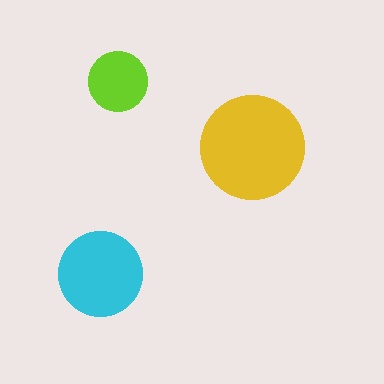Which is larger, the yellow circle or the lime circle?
The yellow one.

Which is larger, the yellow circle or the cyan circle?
The yellow one.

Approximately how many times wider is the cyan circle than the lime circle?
About 1.5 times wider.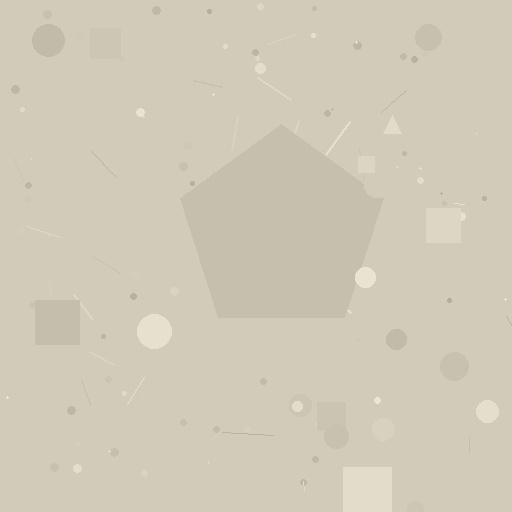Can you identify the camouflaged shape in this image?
The camouflaged shape is a pentagon.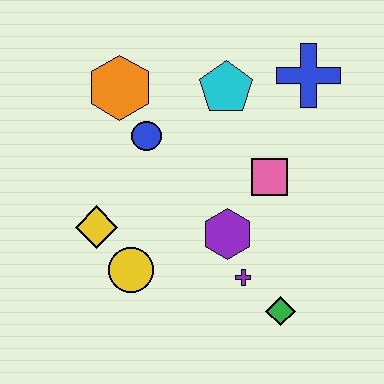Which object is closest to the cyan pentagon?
The blue cross is closest to the cyan pentagon.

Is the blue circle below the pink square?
No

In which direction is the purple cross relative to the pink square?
The purple cross is below the pink square.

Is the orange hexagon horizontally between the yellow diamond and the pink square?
Yes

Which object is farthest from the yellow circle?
The blue cross is farthest from the yellow circle.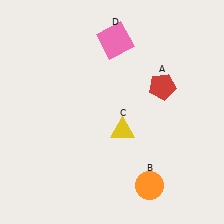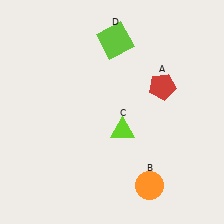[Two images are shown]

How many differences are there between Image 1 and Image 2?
There are 2 differences between the two images.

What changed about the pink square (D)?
In Image 1, D is pink. In Image 2, it changed to lime.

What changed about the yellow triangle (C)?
In Image 1, C is yellow. In Image 2, it changed to lime.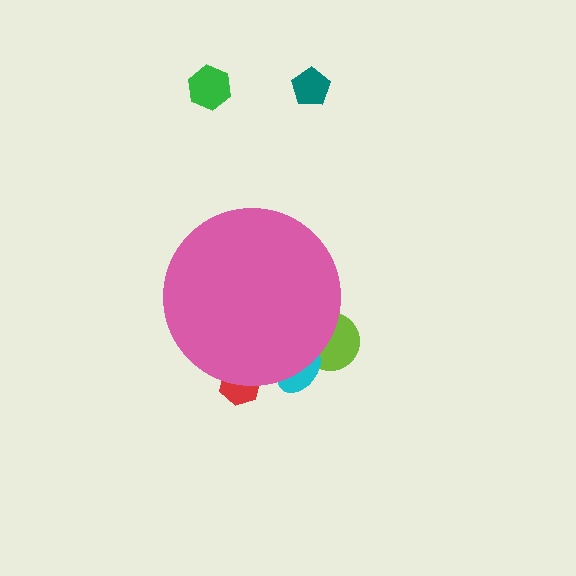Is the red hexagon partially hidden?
Yes, the red hexagon is partially hidden behind the pink circle.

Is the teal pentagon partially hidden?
No, the teal pentagon is fully visible.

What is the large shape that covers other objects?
A pink circle.